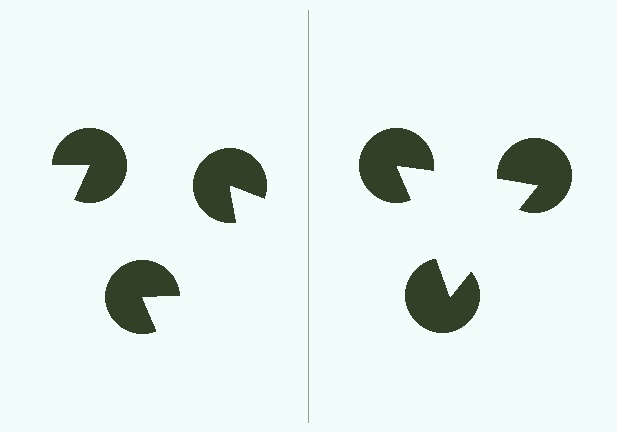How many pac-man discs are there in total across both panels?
6 — 3 on each side.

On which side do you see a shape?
An illusory triangle appears on the right side. On the left side the wedge cuts are rotated, so no coherent shape forms.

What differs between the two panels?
The pac-man discs are positioned identically on both sides; only the wedge orientations differ. On the right they align to a triangle; on the left they are misaligned.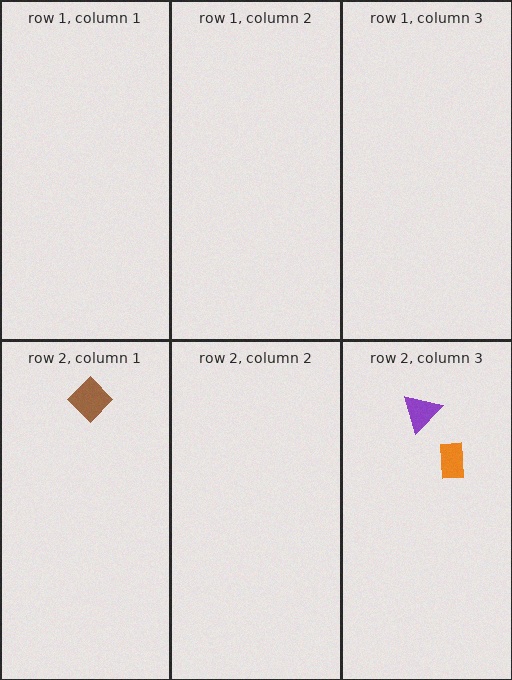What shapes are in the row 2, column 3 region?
The purple triangle, the orange rectangle.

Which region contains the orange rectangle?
The row 2, column 3 region.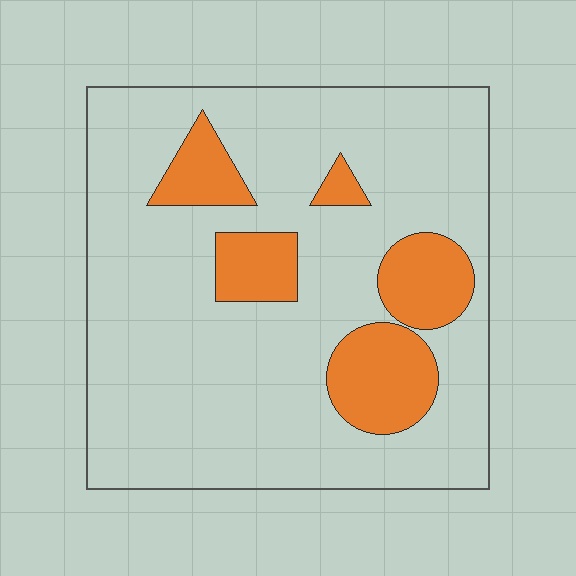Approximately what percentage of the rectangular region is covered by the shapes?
Approximately 20%.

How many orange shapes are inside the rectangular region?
5.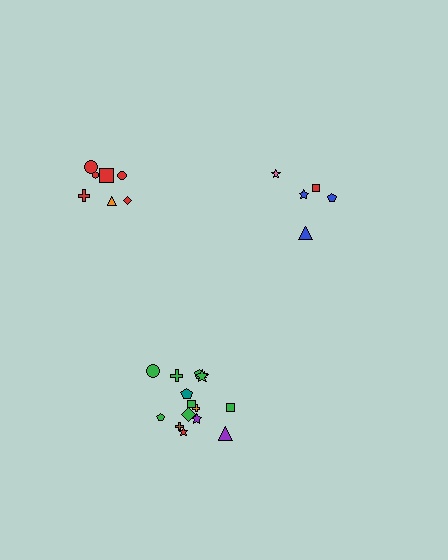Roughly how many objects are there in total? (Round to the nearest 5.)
Roughly 25 objects in total.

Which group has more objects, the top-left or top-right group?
The top-left group.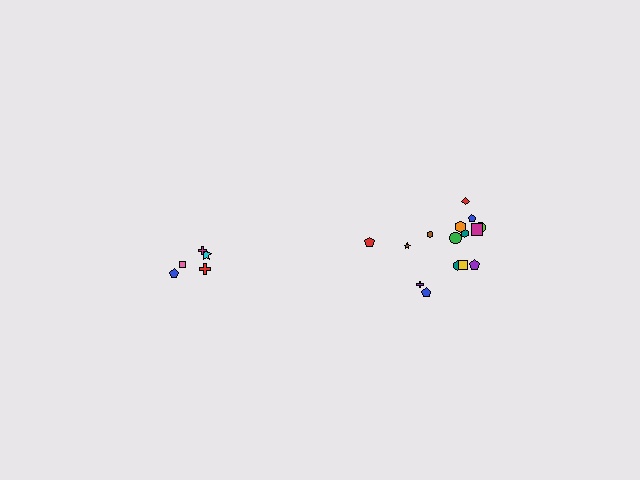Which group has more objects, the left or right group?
The right group.